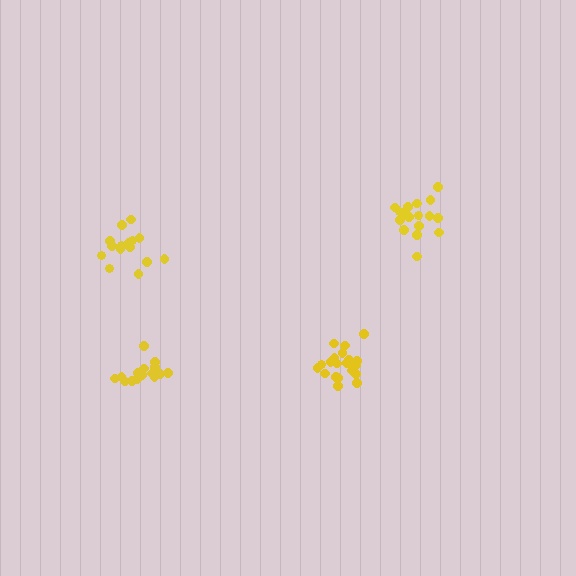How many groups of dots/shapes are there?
There are 4 groups.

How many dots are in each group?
Group 1: 17 dots, Group 2: 21 dots, Group 3: 15 dots, Group 4: 19 dots (72 total).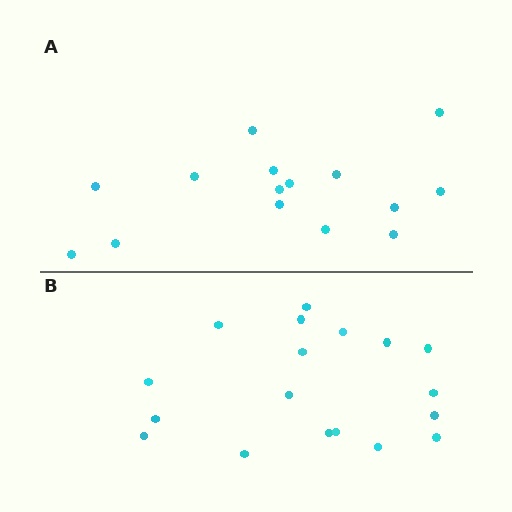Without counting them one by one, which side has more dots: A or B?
Region B (the bottom region) has more dots.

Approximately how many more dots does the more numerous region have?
Region B has just a few more — roughly 2 or 3 more dots than region A.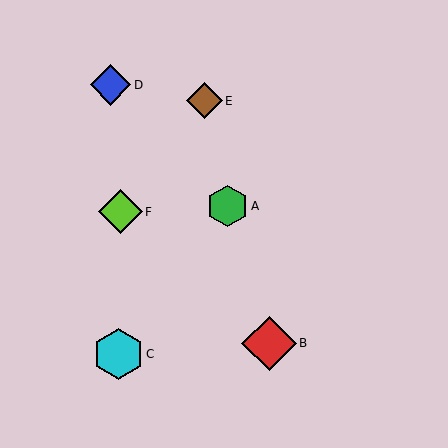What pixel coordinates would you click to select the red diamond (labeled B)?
Click at (269, 343) to select the red diamond B.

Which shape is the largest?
The red diamond (labeled B) is the largest.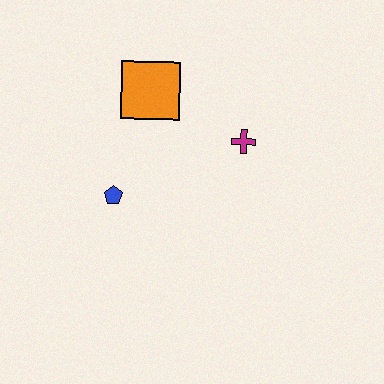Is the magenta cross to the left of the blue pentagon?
No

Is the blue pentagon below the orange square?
Yes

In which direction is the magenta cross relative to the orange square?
The magenta cross is to the right of the orange square.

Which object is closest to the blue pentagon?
The orange square is closest to the blue pentagon.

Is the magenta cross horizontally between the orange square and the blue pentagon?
No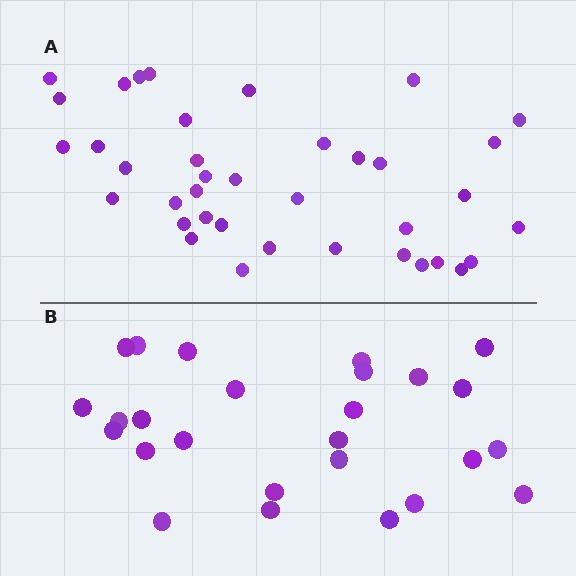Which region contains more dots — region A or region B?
Region A (the top region) has more dots.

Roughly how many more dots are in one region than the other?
Region A has roughly 12 or so more dots than region B.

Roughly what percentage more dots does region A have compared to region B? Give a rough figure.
About 45% more.